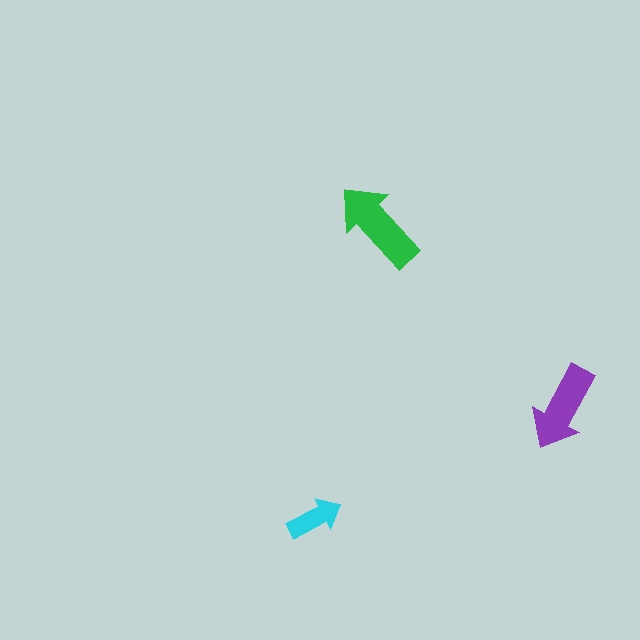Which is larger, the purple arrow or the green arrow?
The green one.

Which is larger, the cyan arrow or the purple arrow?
The purple one.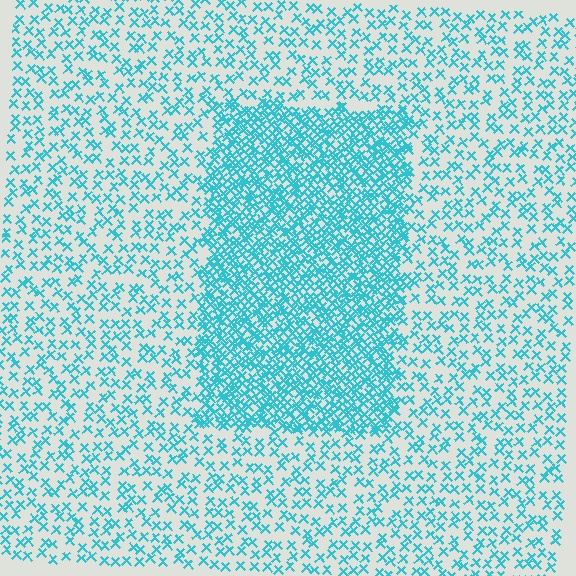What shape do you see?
I see a rectangle.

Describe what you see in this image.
The image contains small cyan elements arranged at two different densities. A rectangle-shaped region is visible where the elements are more densely packed than the surrounding area.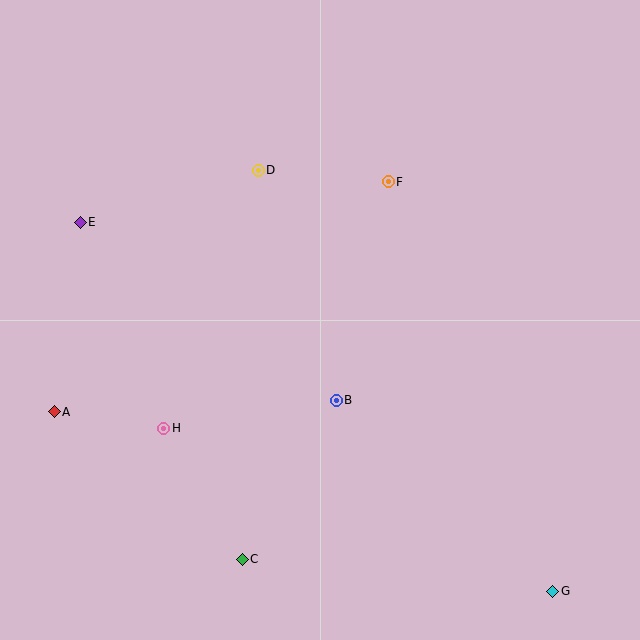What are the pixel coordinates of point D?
Point D is at (258, 170).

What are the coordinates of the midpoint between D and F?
The midpoint between D and F is at (323, 176).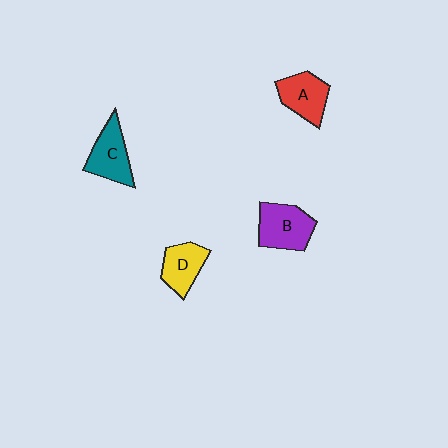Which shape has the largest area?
Shape B (purple).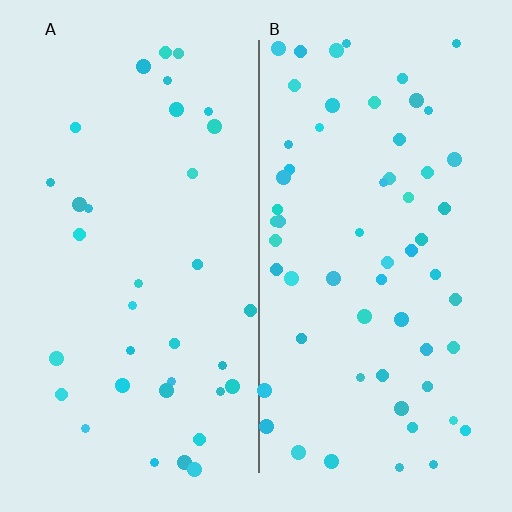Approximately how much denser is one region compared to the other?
Approximately 1.7× — region B over region A.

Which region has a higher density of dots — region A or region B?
B (the right).